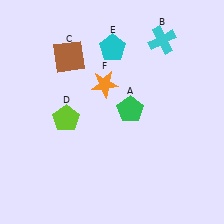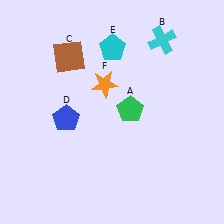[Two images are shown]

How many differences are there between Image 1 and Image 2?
There is 1 difference between the two images.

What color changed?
The pentagon (D) changed from lime in Image 1 to blue in Image 2.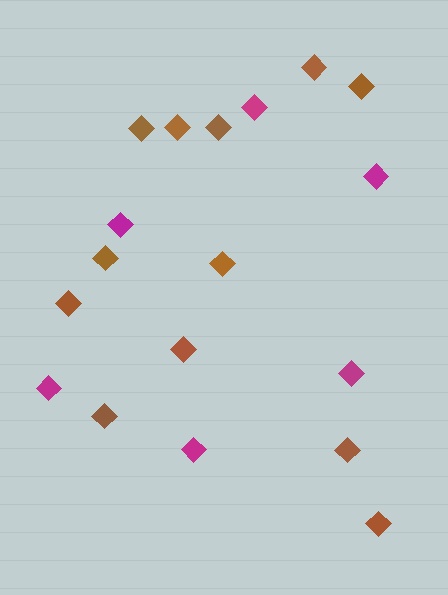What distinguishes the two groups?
There are 2 groups: one group of brown diamonds (12) and one group of magenta diamonds (6).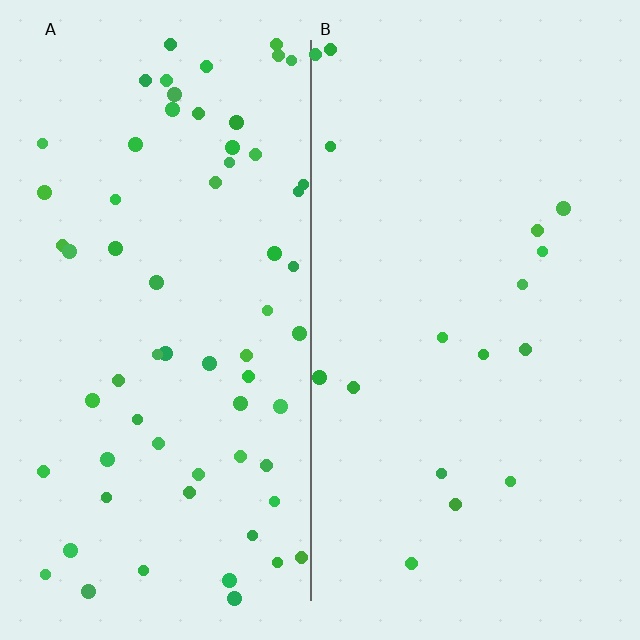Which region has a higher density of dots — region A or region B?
A (the left).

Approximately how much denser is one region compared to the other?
Approximately 3.8× — region A over region B.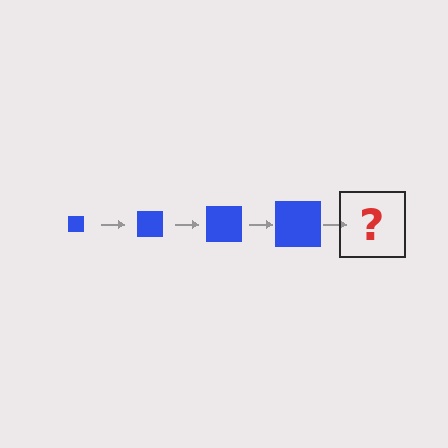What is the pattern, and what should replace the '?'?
The pattern is that the square gets progressively larger each step. The '?' should be a blue square, larger than the previous one.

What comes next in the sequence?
The next element should be a blue square, larger than the previous one.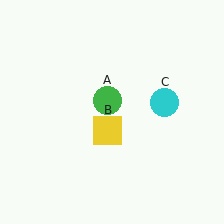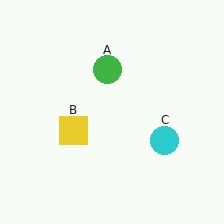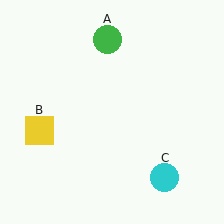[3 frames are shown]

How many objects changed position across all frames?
3 objects changed position: green circle (object A), yellow square (object B), cyan circle (object C).